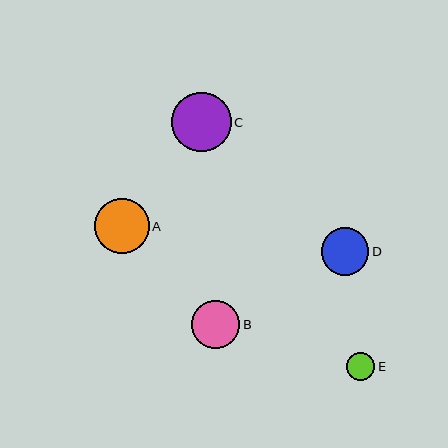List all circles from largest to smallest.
From largest to smallest: C, A, B, D, E.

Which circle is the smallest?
Circle E is the smallest with a size of approximately 28 pixels.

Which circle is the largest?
Circle C is the largest with a size of approximately 59 pixels.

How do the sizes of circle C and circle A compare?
Circle C and circle A are approximately the same size.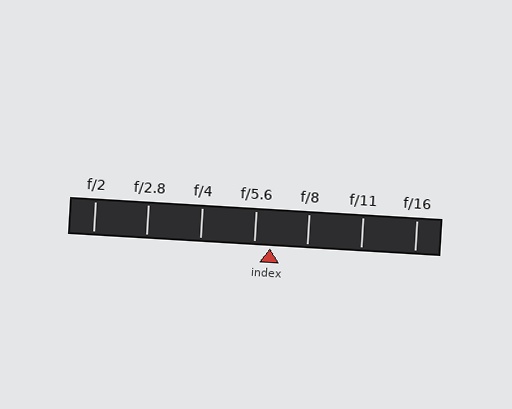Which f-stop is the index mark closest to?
The index mark is closest to f/5.6.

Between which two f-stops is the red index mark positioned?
The index mark is between f/5.6 and f/8.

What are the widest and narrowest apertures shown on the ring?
The widest aperture shown is f/2 and the narrowest is f/16.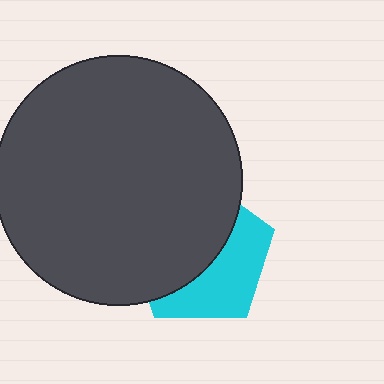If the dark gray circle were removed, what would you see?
You would see the complete cyan pentagon.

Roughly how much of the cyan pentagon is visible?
A small part of it is visible (roughly 43%).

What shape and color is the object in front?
The object in front is a dark gray circle.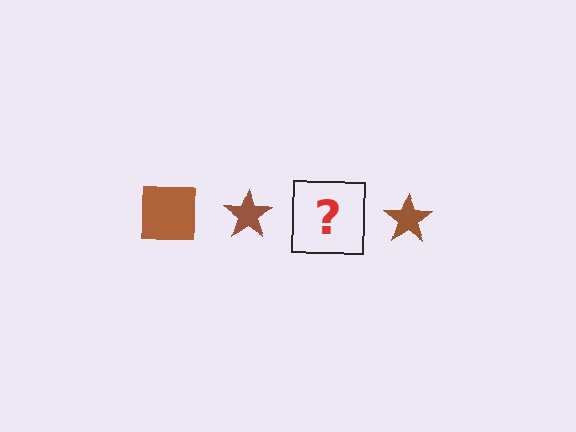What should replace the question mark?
The question mark should be replaced with a brown square.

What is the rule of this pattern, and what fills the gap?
The rule is that the pattern cycles through square, star shapes in brown. The gap should be filled with a brown square.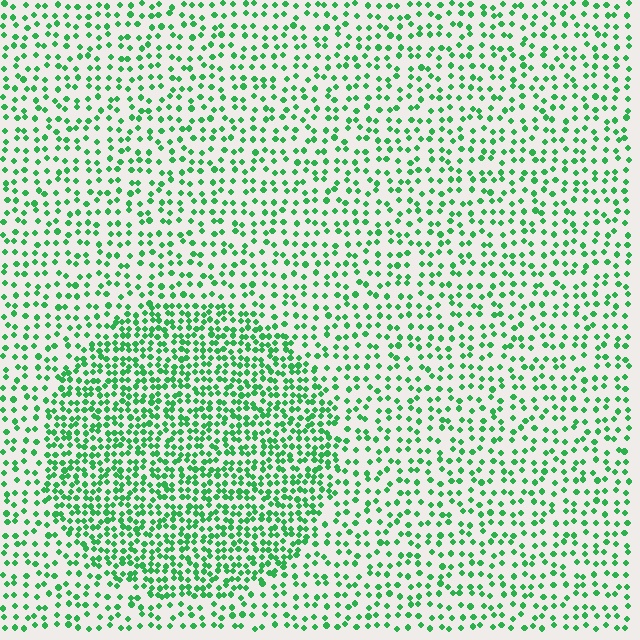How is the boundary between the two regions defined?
The boundary is defined by a change in element density (approximately 2.0x ratio). All elements are the same color, size, and shape.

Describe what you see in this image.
The image contains small green elements arranged at two different densities. A circle-shaped region is visible where the elements are more densely packed than the surrounding area.